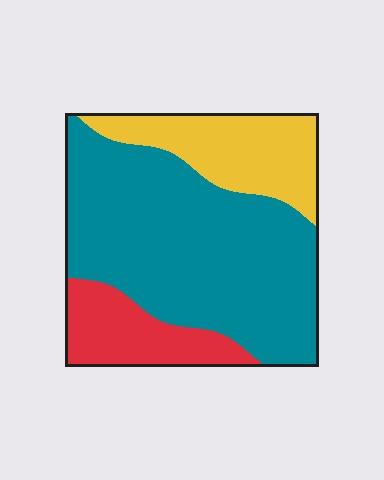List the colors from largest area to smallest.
From largest to smallest: teal, yellow, red.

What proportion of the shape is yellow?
Yellow covers around 20% of the shape.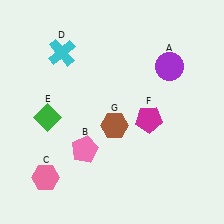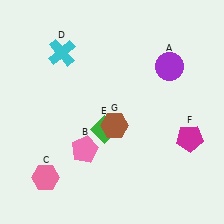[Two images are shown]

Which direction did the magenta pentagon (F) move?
The magenta pentagon (F) moved right.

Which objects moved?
The objects that moved are: the green diamond (E), the magenta pentagon (F).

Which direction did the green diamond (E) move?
The green diamond (E) moved right.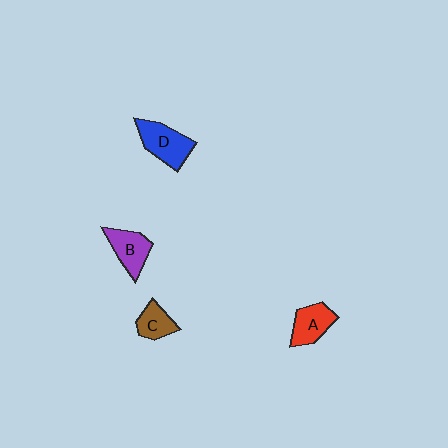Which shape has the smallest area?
Shape C (brown).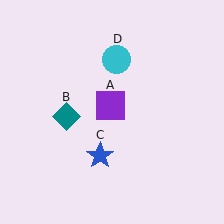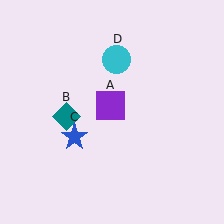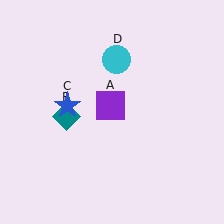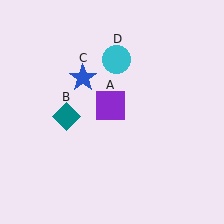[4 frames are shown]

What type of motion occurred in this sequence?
The blue star (object C) rotated clockwise around the center of the scene.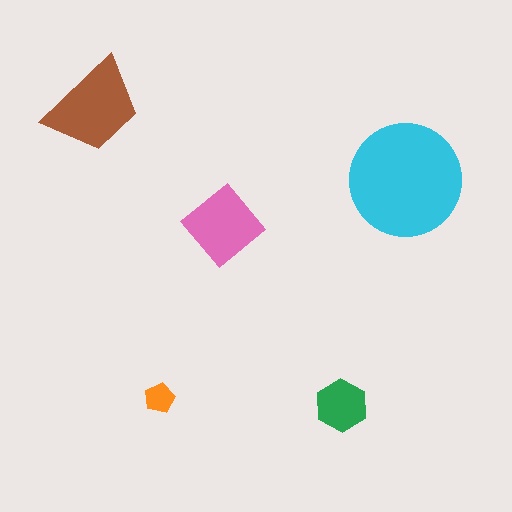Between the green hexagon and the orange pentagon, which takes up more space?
The green hexagon.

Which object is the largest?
The cyan circle.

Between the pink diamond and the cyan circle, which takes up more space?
The cyan circle.